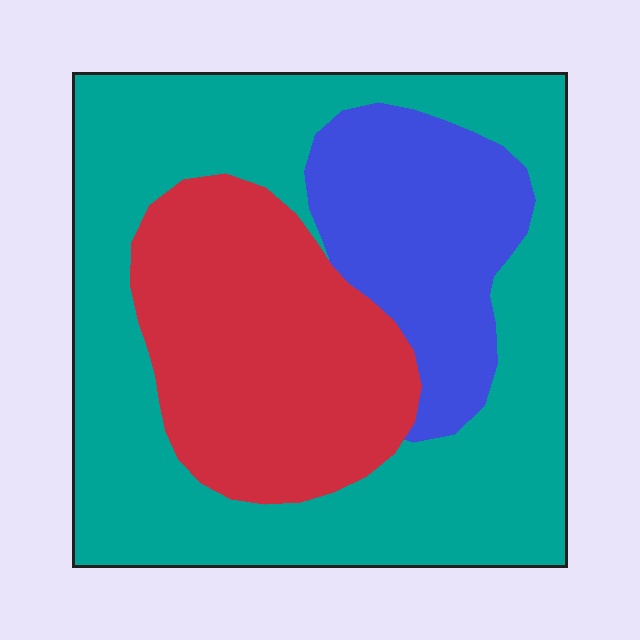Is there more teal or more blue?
Teal.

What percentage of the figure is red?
Red takes up about one quarter (1/4) of the figure.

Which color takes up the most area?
Teal, at roughly 55%.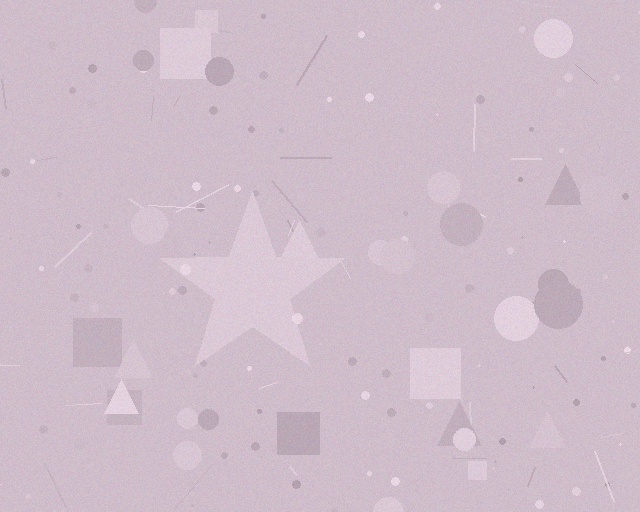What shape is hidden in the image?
A star is hidden in the image.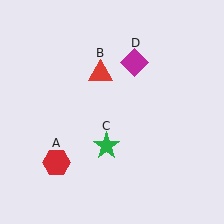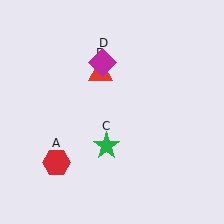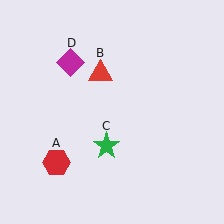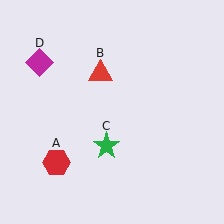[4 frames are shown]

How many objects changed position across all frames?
1 object changed position: magenta diamond (object D).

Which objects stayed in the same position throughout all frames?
Red hexagon (object A) and red triangle (object B) and green star (object C) remained stationary.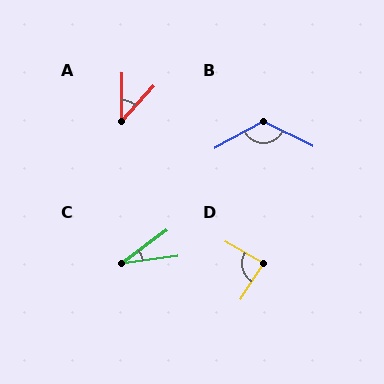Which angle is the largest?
B, at approximately 125 degrees.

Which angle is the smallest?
C, at approximately 29 degrees.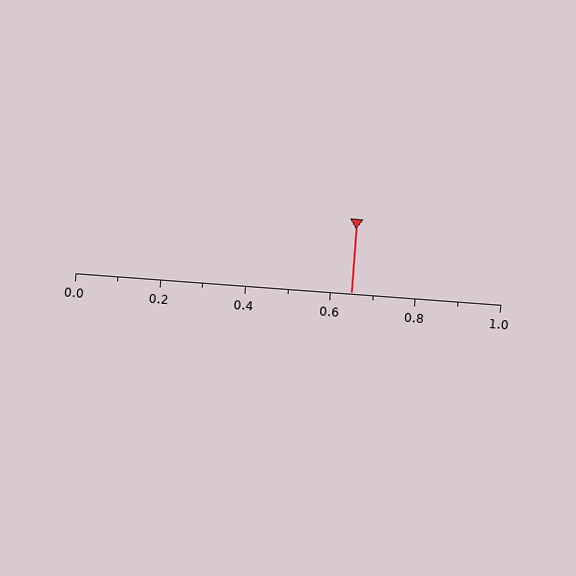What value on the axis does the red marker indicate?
The marker indicates approximately 0.65.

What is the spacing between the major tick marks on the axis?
The major ticks are spaced 0.2 apart.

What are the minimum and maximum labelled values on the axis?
The axis runs from 0.0 to 1.0.